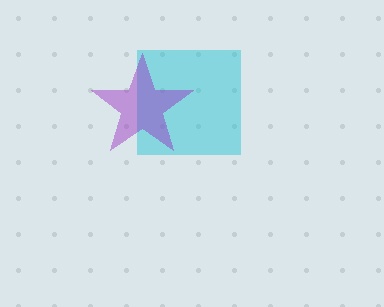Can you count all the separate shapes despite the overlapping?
Yes, there are 2 separate shapes.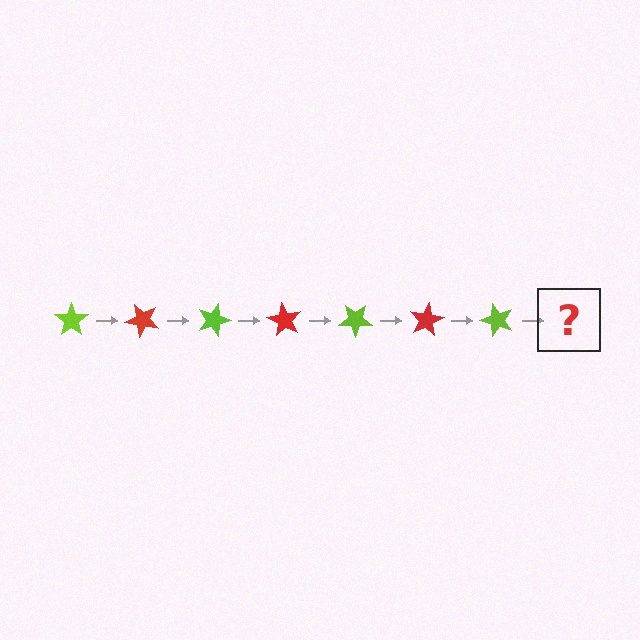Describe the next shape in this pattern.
It should be a red star, rotated 315 degrees from the start.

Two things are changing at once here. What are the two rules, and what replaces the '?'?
The two rules are that it rotates 45 degrees each step and the color cycles through lime and red. The '?' should be a red star, rotated 315 degrees from the start.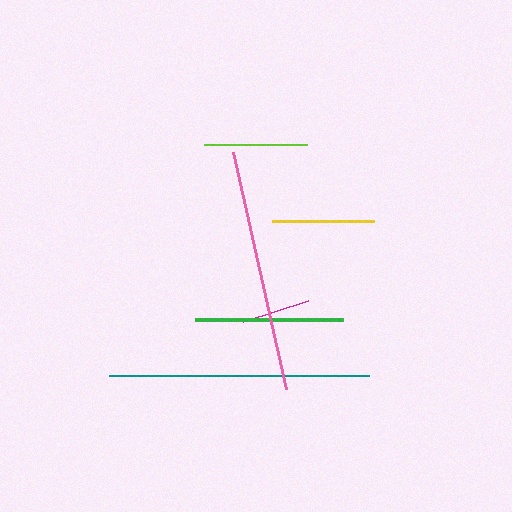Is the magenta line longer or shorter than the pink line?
The pink line is longer than the magenta line.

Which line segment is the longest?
The teal line is the longest at approximately 260 pixels.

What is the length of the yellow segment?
The yellow segment is approximately 102 pixels long.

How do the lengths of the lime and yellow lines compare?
The lime and yellow lines are approximately the same length.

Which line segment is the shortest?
The magenta line is the shortest at approximately 68 pixels.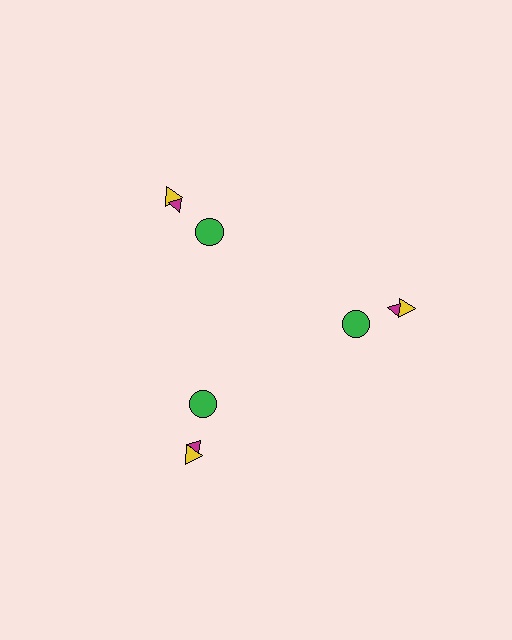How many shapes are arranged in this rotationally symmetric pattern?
There are 9 shapes, arranged in 3 groups of 3.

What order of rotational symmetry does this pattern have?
This pattern has 3-fold rotational symmetry.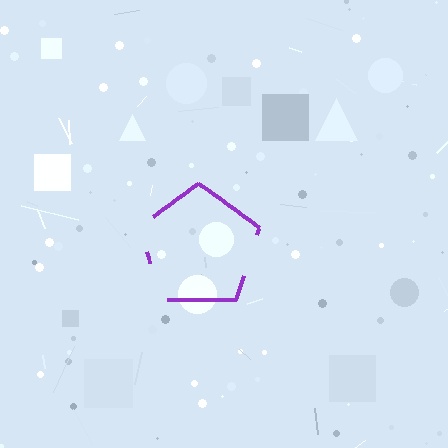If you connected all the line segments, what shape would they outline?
They would outline a pentagon.